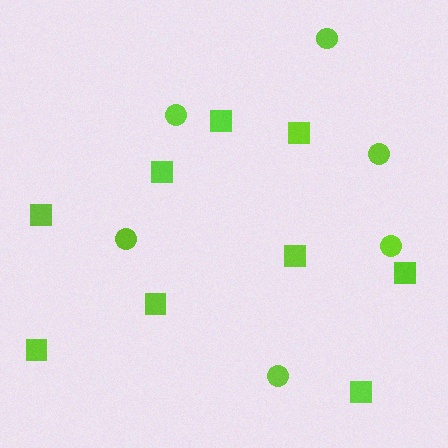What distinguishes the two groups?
There are 2 groups: one group of squares (9) and one group of circles (6).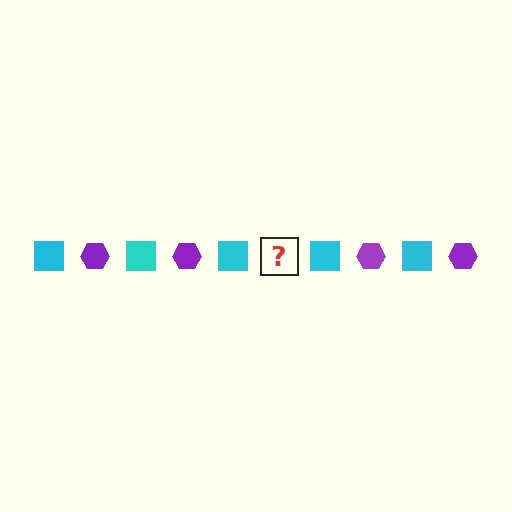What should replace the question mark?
The question mark should be replaced with a purple hexagon.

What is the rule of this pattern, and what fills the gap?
The rule is that the pattern alternates between cyan square and purple hexagon. The gap should be filled with a purple hexagon.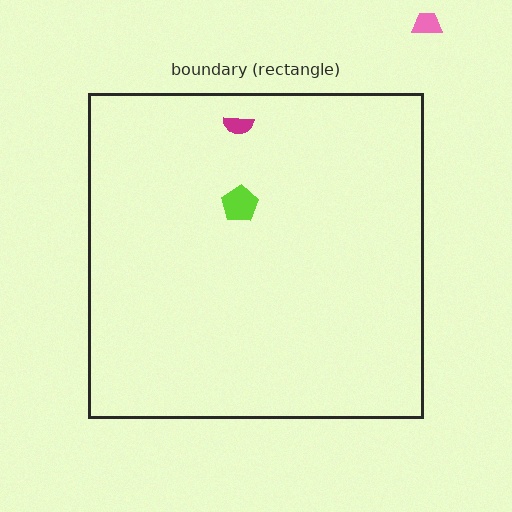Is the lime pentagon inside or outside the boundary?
Inside.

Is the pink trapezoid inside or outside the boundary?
Outside.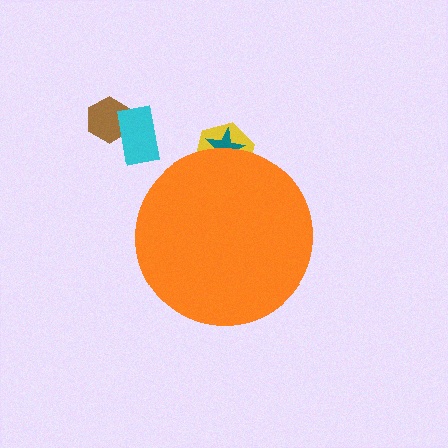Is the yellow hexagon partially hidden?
Yes, the yellow hexagon is partially hidden behind the orange circle.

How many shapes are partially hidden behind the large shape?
2 shapes are partially hidden.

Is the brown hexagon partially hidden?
No, the brown hexagon is fully visible.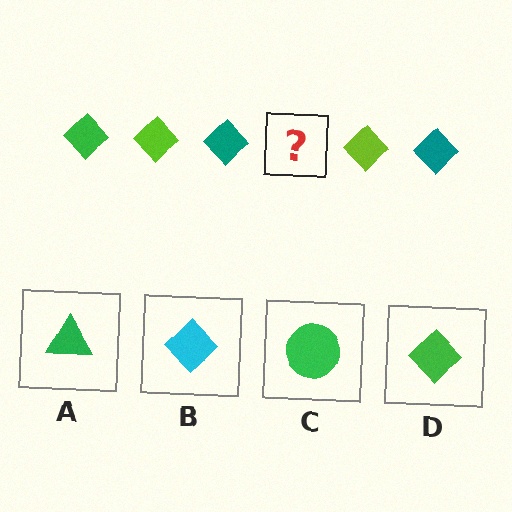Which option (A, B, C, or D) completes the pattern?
D.